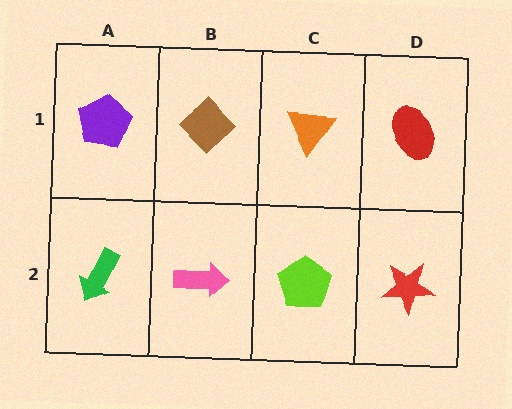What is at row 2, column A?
A green arrow.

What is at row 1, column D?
A red ellipse.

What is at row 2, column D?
A red star.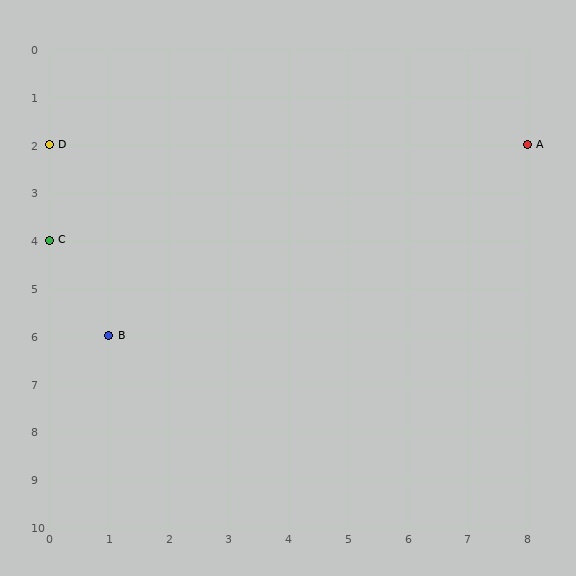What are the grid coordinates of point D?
Point D is at grid coordinates (0, 2).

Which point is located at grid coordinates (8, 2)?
Point A is at (8, 2).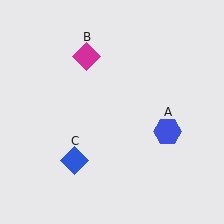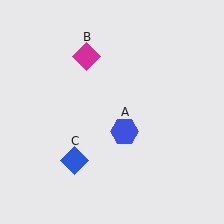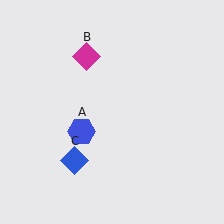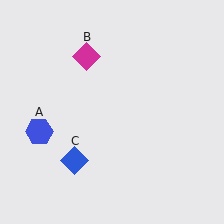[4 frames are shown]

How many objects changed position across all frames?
1 object changed position: blue hexagon (object A).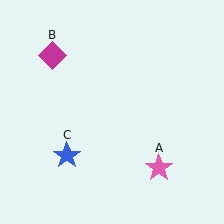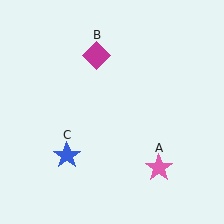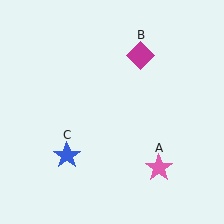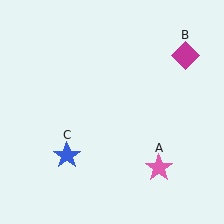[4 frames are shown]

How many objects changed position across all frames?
1 object changed position: magenta diamond (object B).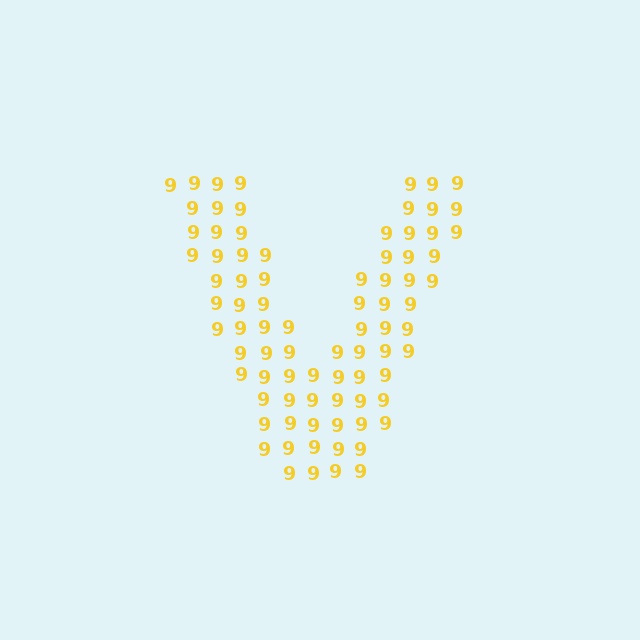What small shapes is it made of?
It is made of small digit 9's.